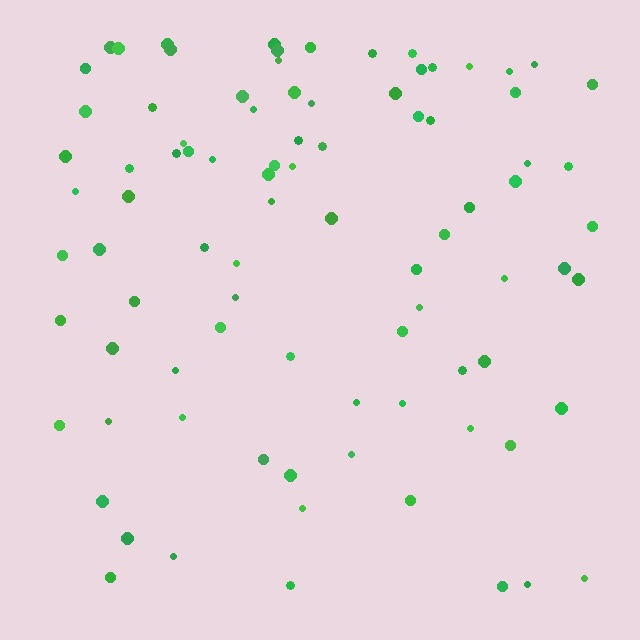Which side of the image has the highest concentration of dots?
The top.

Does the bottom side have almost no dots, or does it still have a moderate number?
Still a moderate number, just noticeably fewer than the top.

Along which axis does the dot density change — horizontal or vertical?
Vertical.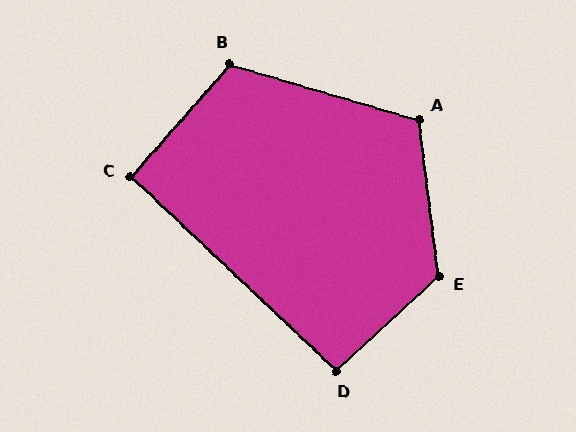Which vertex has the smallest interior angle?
C, at approximately 92 degrees.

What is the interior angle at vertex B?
Approximately 115 degrees (obtuse).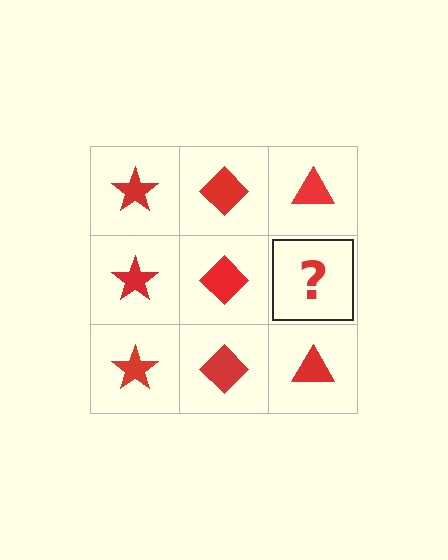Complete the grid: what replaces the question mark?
The question mark should be replaced with a red triangle.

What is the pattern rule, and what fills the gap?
The rule is that each column has a consistent shape. The gap should be filled with a red triangle.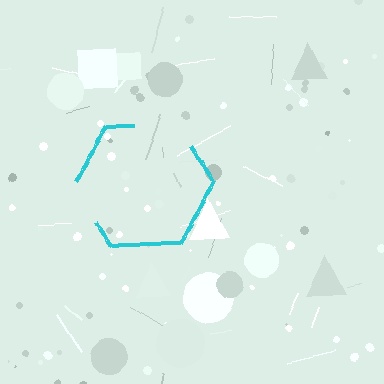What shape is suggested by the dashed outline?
The dashed outline suggests a hexagon.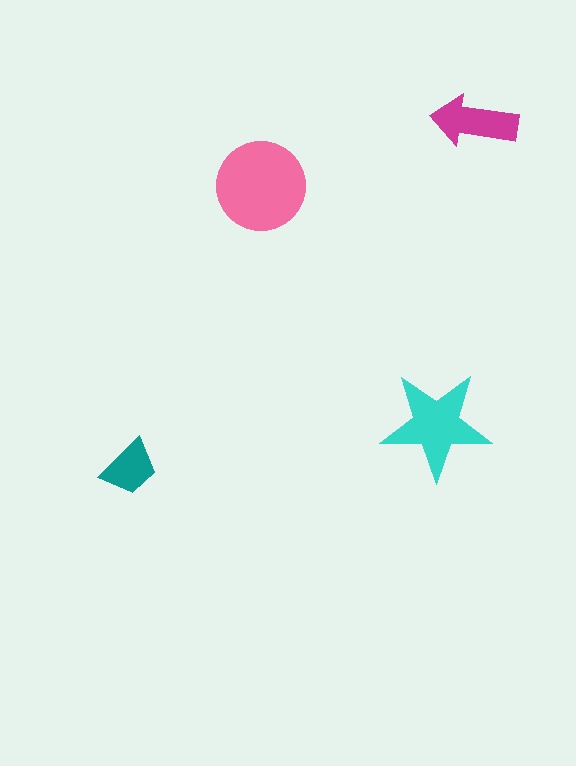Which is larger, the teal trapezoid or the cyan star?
The cyan star.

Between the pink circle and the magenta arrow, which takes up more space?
The pink circle.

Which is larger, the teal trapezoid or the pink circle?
The pink circle.